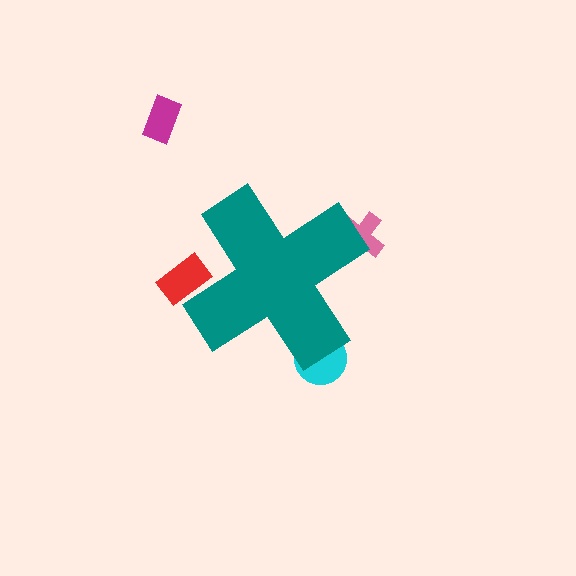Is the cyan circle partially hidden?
Yes, the cyan circle is partially hidden behind the teal cross.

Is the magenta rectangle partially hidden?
No, the magenta rectangle is fully visible.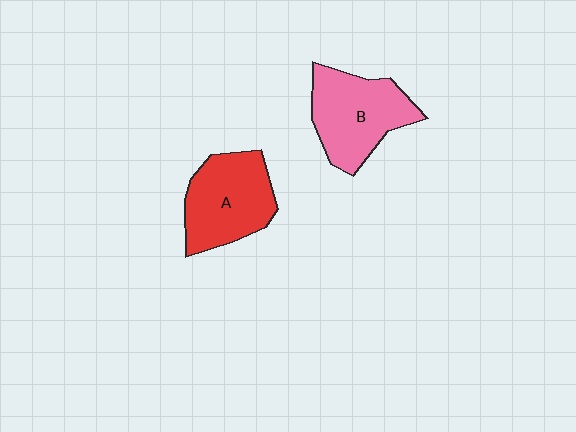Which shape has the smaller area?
Shape A (red).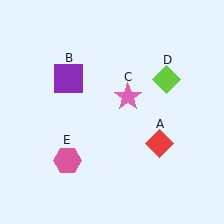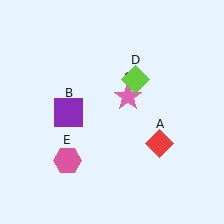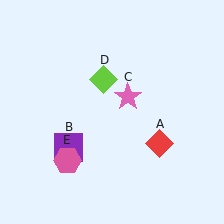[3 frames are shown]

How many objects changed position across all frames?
2 objects changed position: purple square (object B), lime diamond (object D).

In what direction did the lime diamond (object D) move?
The lime diamond (object D) moved left.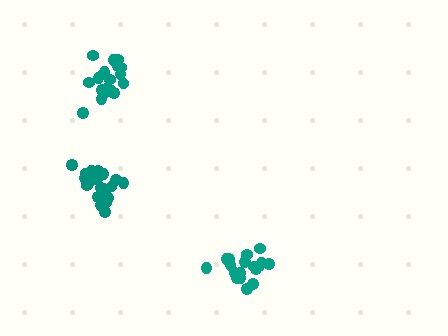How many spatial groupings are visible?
There are 3 spatial groupings.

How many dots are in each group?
Group 1: 18 dots, Group 2: 21 dots, Group 3: 20 dots (59 total).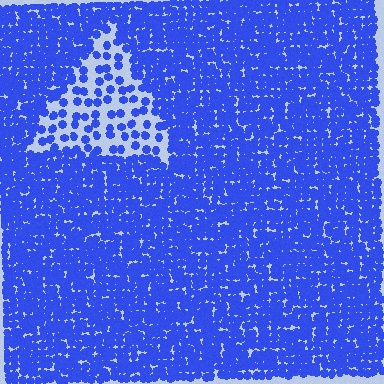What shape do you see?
I see a triangle.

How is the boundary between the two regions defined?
The boundary is defined by a change in element density (approximately 2.8x ratio). All elements are the same color, size, and shape.